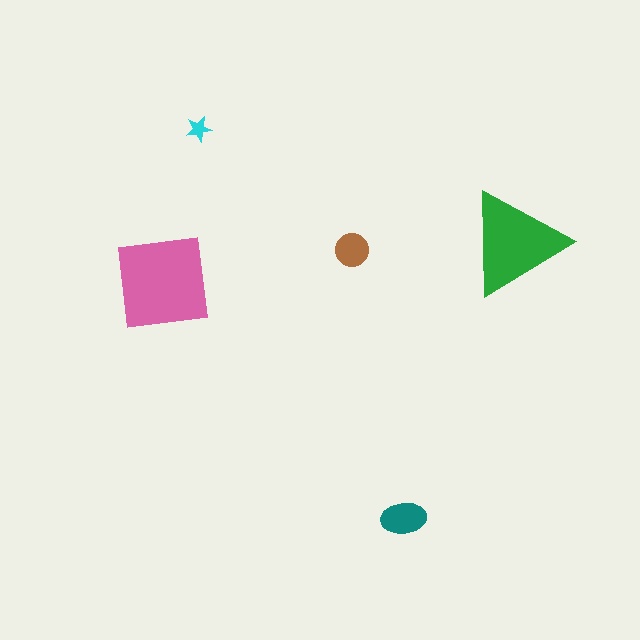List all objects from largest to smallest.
The pink square, the green triangle, the teal ellipse, the brown circle, the cyan star.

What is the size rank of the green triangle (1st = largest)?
2nd.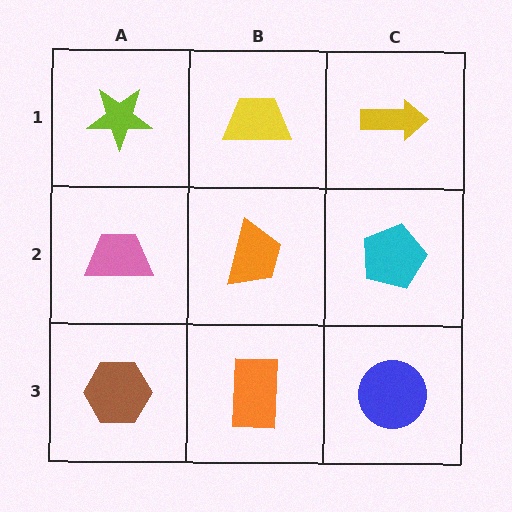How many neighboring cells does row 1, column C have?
2.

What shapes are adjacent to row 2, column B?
A yellow trapezoid (row 1, column B), an orange rectangle (row 3, column B), a pink trapezoid (row 2, column A), a cyan pentagon (row 2, column C).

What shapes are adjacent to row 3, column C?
A cyan pentagon (row 2, column C), an orange rectangle (row 3, column B).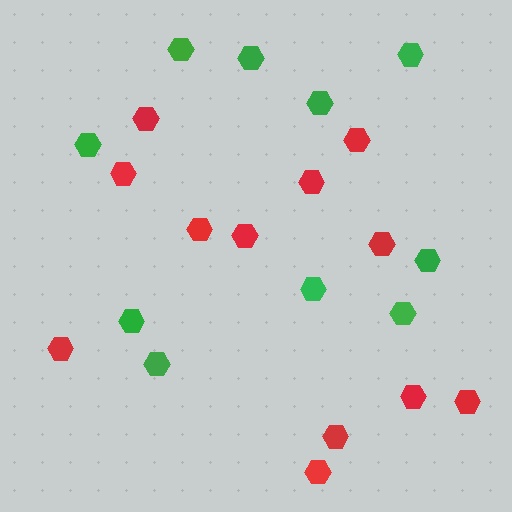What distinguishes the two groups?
There are 2 groups: one group of green hexagons (10) and one group of red hexagons (12).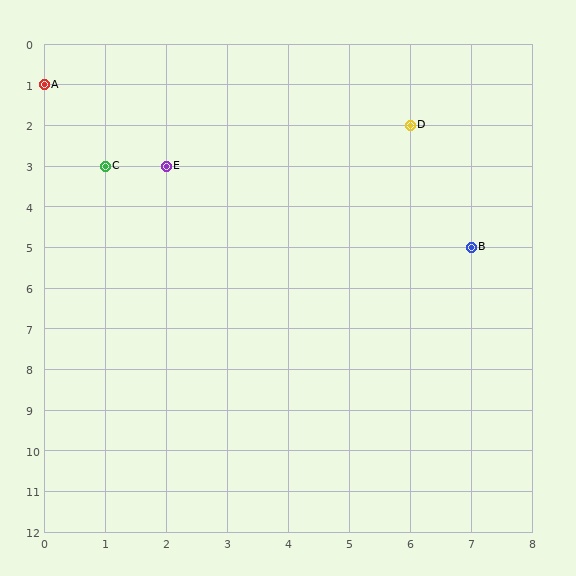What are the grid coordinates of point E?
Point E is at grid coordinates (2, 3).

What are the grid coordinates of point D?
Point D is at grid coordinates (6, 2).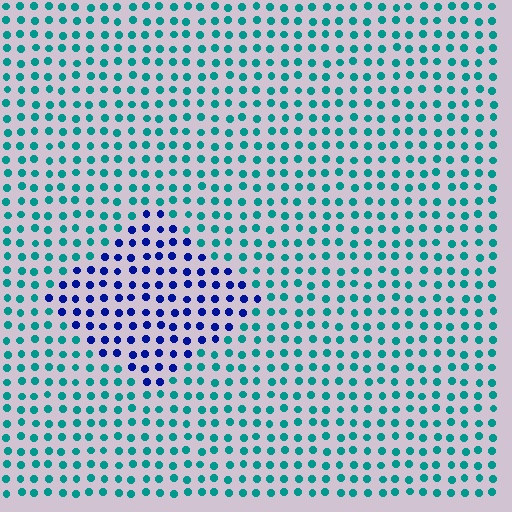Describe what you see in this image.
The image is filled with small teal elements in a uniform arrangement. A diamond-shaped region is visible where the elements are tinted to a slightly different hue, forming a subtle color boundary.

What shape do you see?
I see a diamond.